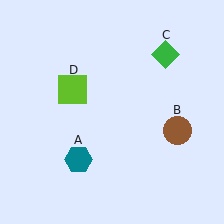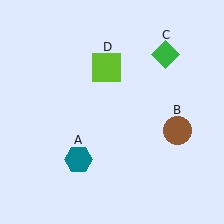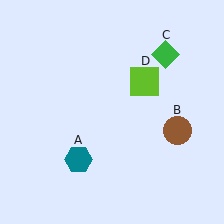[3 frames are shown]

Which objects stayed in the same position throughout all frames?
Teal hexagon (object A) and brown circle (object B) and green diamond (object C) remained stationary.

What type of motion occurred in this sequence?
The lime square (object D) rotated clockwise around the center of the scene.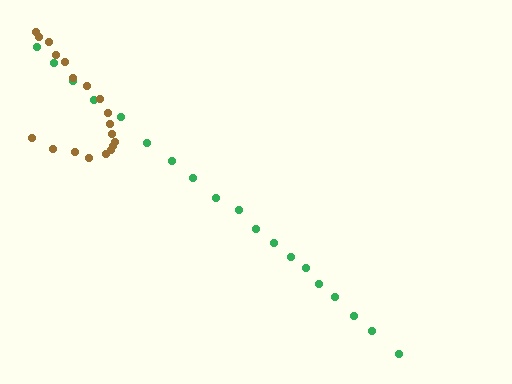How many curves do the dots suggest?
There are 2 distinct paths.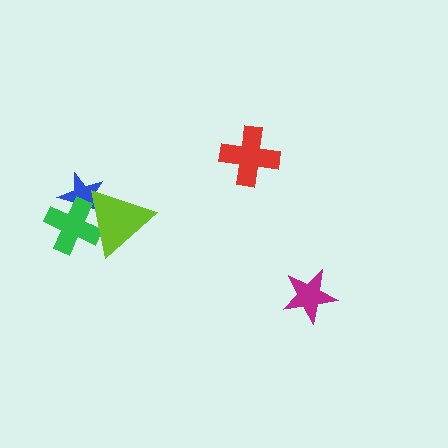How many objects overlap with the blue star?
2 objects overlap with the blue star.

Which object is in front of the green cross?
The lime triangle is in front of the green cross.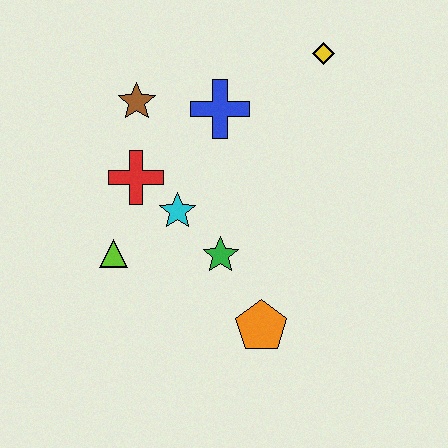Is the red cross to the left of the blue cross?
Yes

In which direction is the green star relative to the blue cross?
The green star is below the blue cross.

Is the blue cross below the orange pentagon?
No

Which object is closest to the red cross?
The cyan star is closest to the red cross.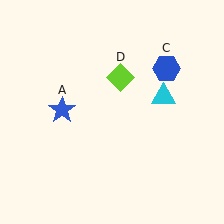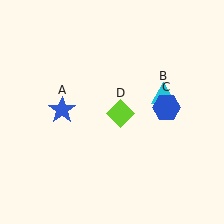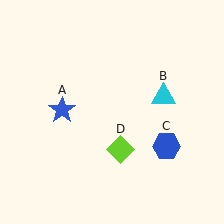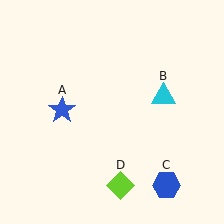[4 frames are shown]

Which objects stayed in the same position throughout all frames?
Blue star (object A) and cyan triangle (object B) remained stationary.